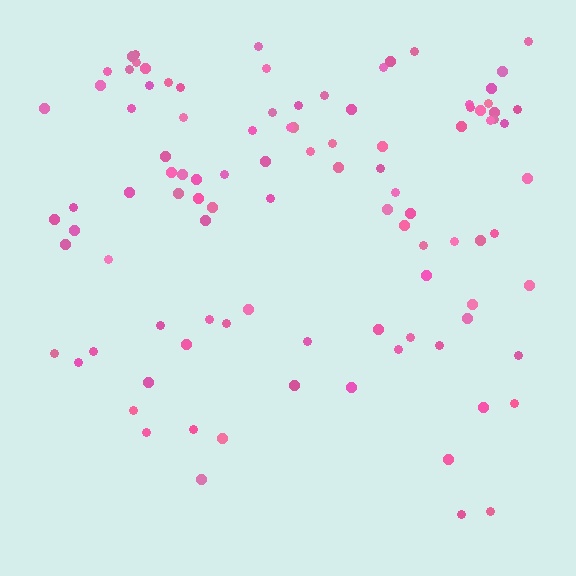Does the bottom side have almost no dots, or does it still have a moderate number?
Still a moderate number, just noticeably fewer than the top.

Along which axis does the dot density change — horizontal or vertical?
Vertical.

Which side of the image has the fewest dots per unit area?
The bottom.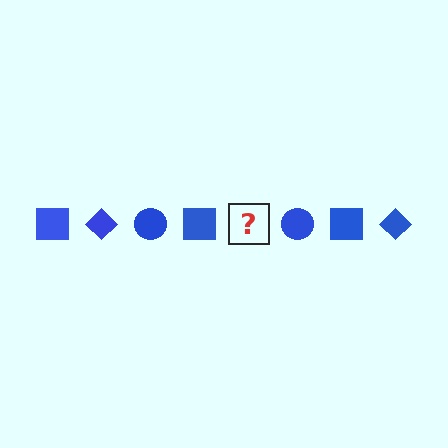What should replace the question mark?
The question mark should be replaced with a blue diamond.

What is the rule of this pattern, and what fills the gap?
The rule is that the pattern cycles through square, diamond, circle shapes in blue. The gap should be filled with a blue diamond.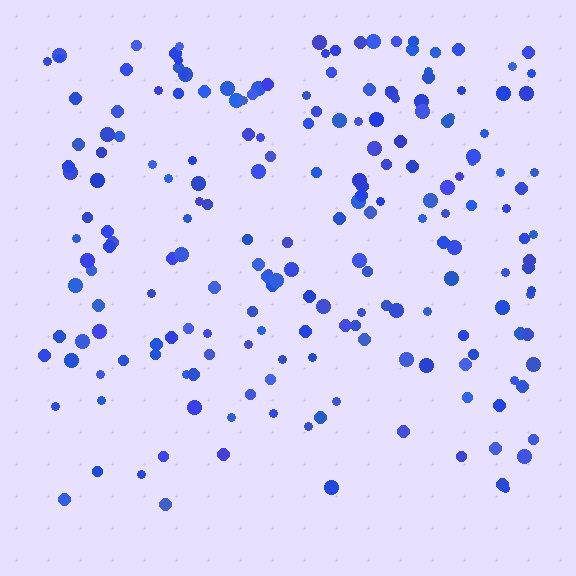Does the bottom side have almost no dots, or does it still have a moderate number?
Still a moderate number, just noticeably fewer than the top.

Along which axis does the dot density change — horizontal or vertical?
Vertical.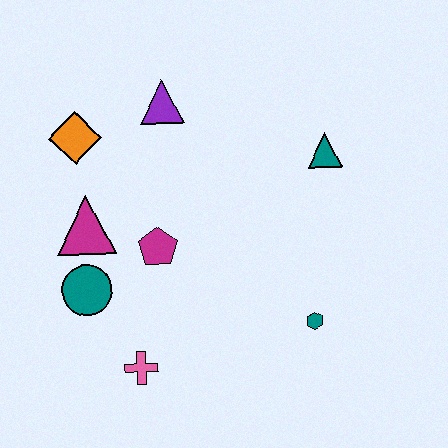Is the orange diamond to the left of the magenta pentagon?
Yes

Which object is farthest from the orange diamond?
The teal hexagon is farthest from the orange diamond.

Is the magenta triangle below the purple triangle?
Yes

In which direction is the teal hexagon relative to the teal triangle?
The teal hexagon is below the teal triangle.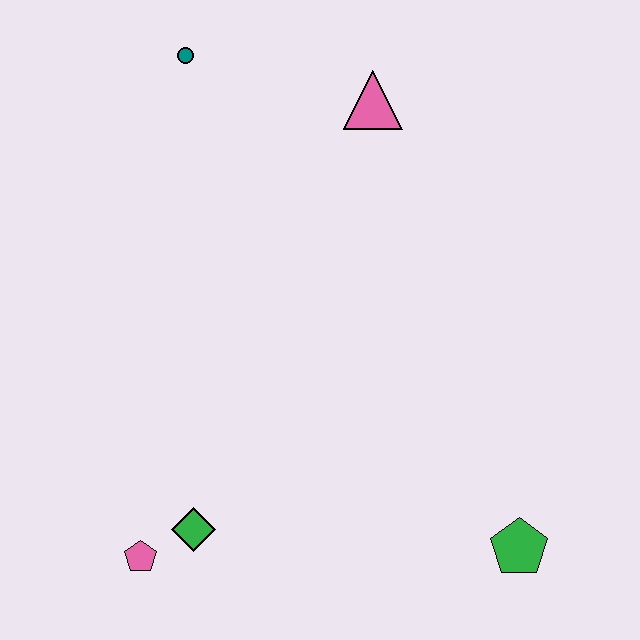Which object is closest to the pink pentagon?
The green diamond is closest to the pink pentagon.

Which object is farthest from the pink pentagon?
The pink triangle is farthest from the pink pentagon.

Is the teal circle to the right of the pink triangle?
No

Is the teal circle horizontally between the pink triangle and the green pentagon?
No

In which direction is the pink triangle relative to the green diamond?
The pink triangle is above the green diamond.